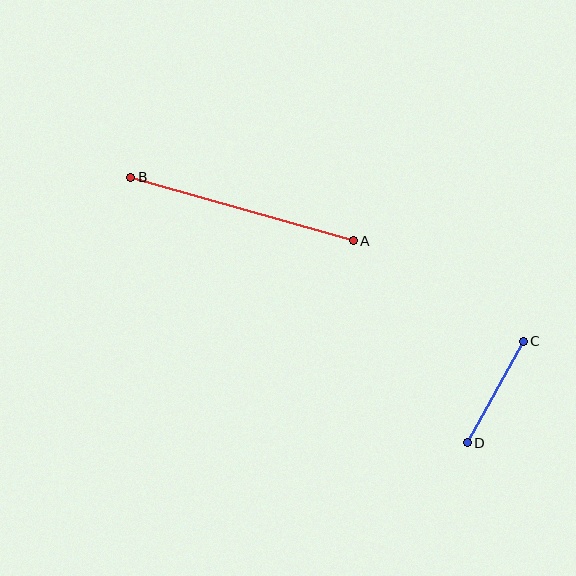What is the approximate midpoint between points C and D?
The midpoint is at approximately (495, 392) pixels.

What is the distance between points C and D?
The distance is approximately 116 pixels.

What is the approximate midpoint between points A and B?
The midpoint is at approximately (242, 209) pixels.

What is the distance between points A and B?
The distance is approximately 231 pixels.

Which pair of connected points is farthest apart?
Points A and B are farthest apart.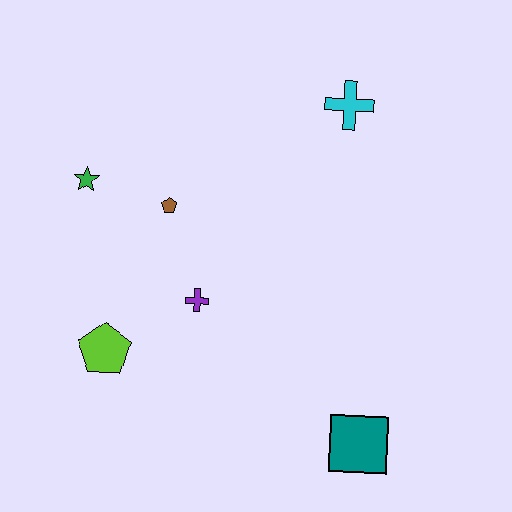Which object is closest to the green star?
The brown pentagon is closest to the green star.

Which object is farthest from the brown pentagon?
The teal square is farthest from the brown pentagon.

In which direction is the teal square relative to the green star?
The teal square is to the right of the green star.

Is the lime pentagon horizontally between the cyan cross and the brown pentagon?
No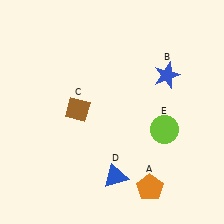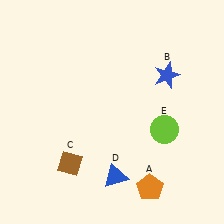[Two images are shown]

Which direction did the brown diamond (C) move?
The brown diamond (C) moved down.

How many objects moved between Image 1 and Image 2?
1 object moved between the two images.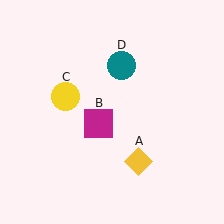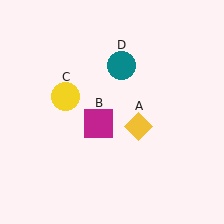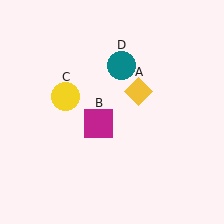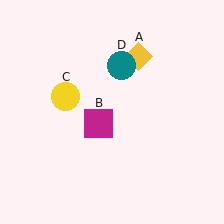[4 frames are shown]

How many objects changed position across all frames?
1 object changed position: yellow diamond (object A).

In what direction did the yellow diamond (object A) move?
The yellow diamond (object A) moved up.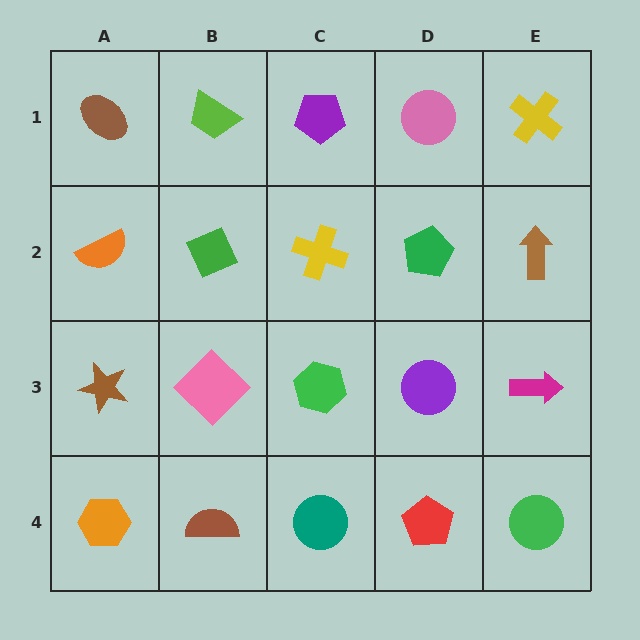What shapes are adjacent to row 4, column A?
A brown star (row 3, column A), a brown semicircle (row 4, column B).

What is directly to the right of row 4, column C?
A red pentagon.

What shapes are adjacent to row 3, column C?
A yellow cross (row 2, column C), a teal circle (row 4, column C), a pink diamond (row 3, column B), a purple circle (row 3, column D).